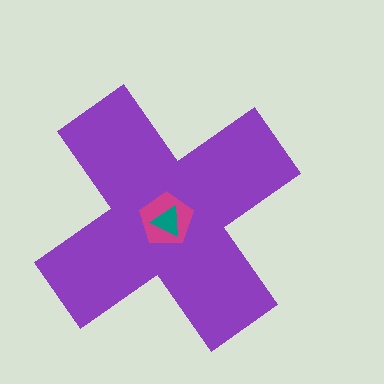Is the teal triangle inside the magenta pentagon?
Yes.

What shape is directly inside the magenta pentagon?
The teal triangle.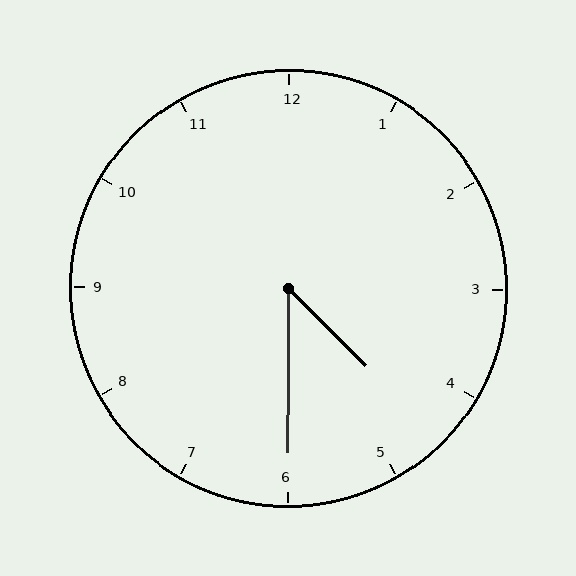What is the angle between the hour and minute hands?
Approximately 45 degrees.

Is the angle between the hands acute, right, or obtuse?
It is acute.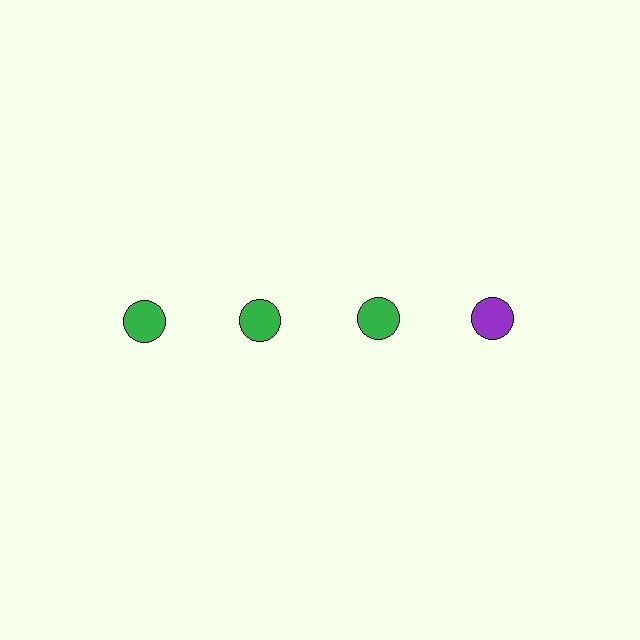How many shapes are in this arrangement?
There are 4 shapes arranged in a grid pattern.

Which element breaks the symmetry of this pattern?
The purple circle in the top row, second from right column breaks the symmetry. All other shapes are green circles.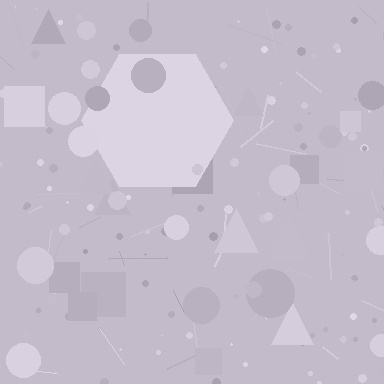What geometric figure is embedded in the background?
A hexagon is embedded in the background.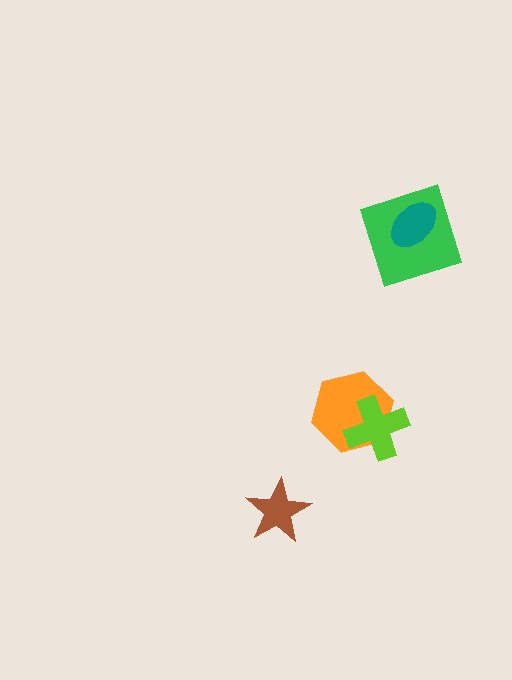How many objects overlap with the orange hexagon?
1 object overlaps with the orange hexagon.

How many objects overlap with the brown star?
0 objects overlap with the brown star.